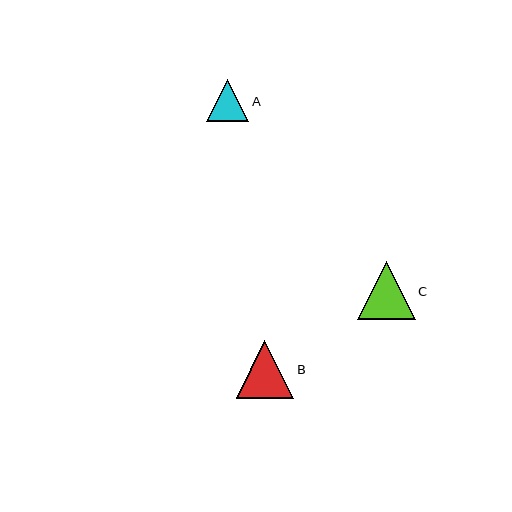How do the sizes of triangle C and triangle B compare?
Triangle C and triangle B are approximately the same size.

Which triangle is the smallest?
Triangle A is the smallest with a size of approximately 42 pixels.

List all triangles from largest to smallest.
From largest to smallest: C, B, A.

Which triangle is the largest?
Triangle C is the largest with a size of approximately 58 pixels.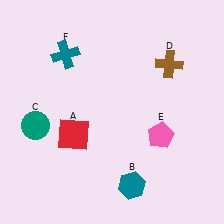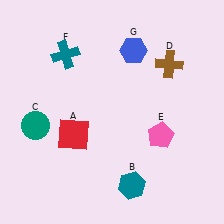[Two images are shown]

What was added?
A blue hexagon (G) was added in Image 2.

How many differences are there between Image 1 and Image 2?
There is 1 difference between the two images.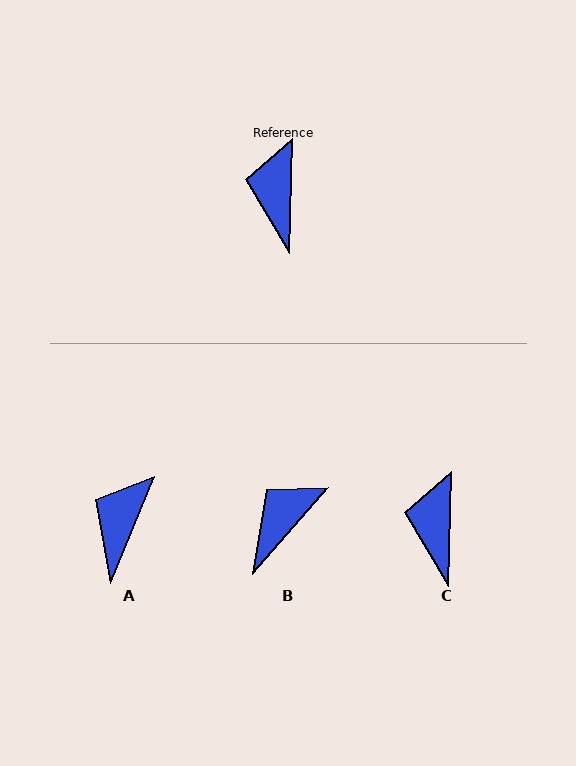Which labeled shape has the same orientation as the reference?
C.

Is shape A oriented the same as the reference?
No, it is off by about 21 degrees.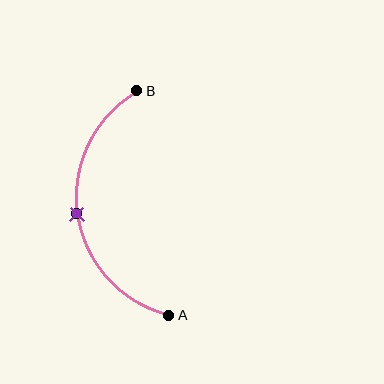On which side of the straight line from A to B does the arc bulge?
The arc bulges to the left of the straight line connecting A and B.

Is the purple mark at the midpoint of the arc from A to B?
Yes. The purple mark lies on the arc at equal arc-length from both A and B — it is the arc midpoint.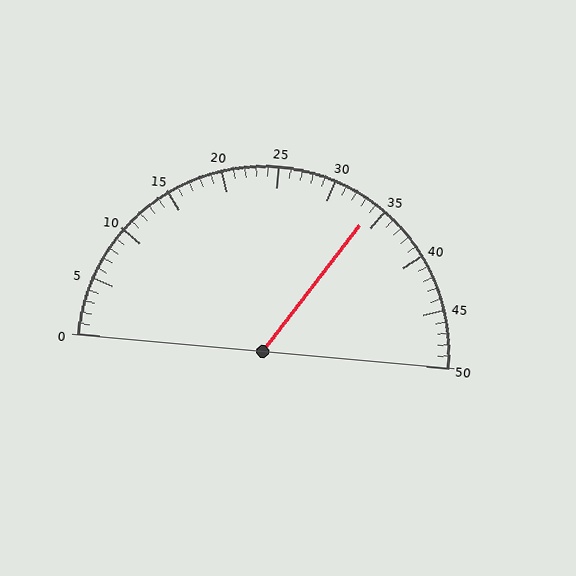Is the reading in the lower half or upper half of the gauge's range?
The reading is in the upper half of the range (0 to 50).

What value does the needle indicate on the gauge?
The needle indicates approximately 34.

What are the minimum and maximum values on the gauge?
The gauge ranges from 0 to 50.